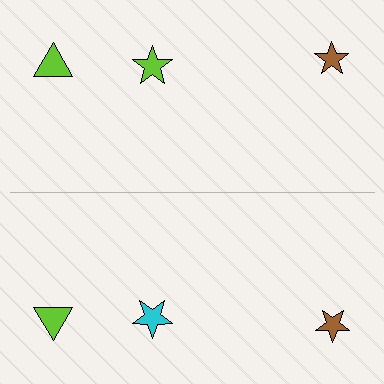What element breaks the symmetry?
The cyan star on the bottom side breaks the symmetry — its mirror counterpart is lime.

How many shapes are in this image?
There are 6 shapes in this image.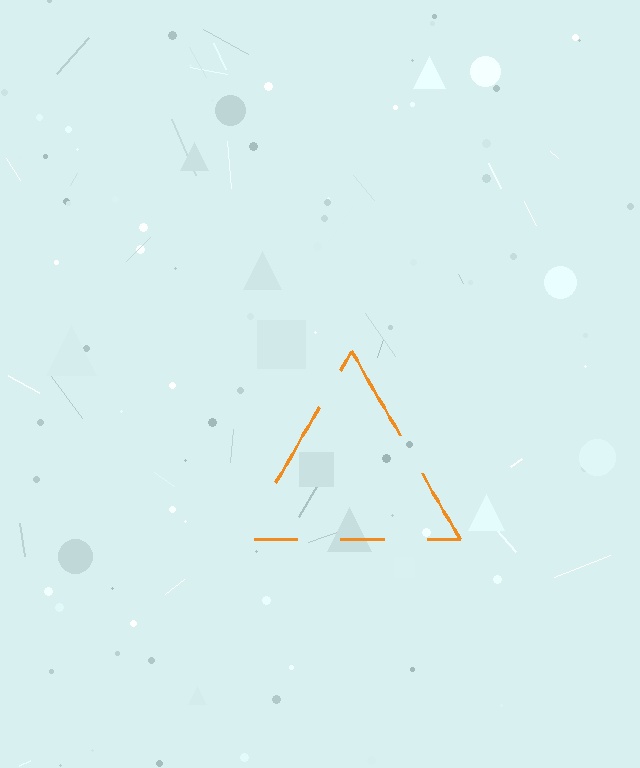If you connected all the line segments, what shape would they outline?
They would outline a triangle.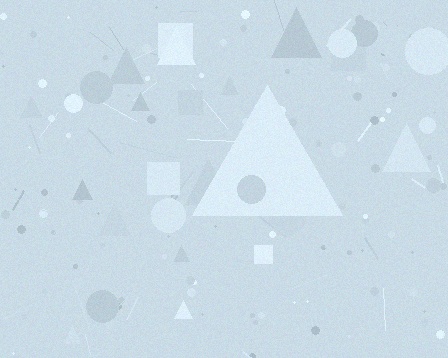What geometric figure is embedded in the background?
A triangle is embedded in the background.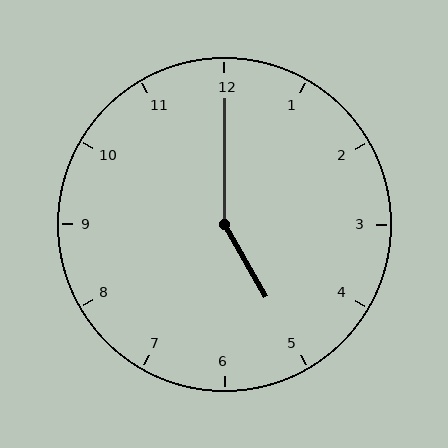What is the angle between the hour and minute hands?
Approximately 150 degrees.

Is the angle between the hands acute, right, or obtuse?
It is obtuse.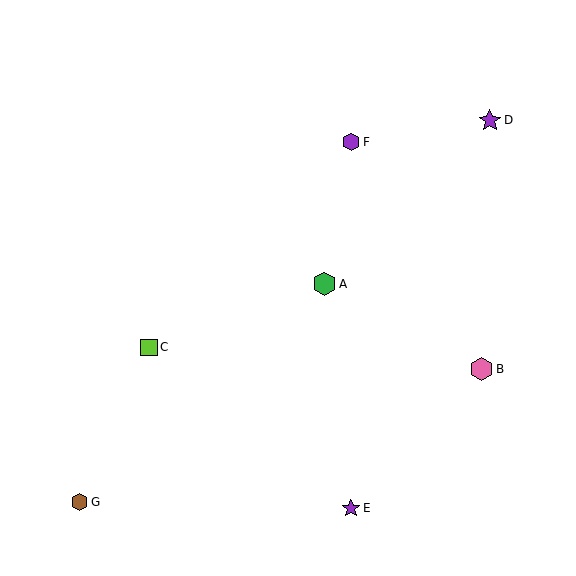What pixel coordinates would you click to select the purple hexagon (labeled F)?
Click at (351, 142) to select the purple hexagon F.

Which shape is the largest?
The green hexagon (labeled A) is the largest.